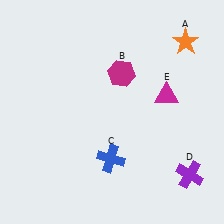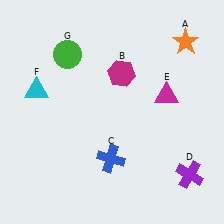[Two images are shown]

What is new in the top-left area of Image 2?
A green circle (G) was added in the top-left area of Image 2.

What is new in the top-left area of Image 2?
A cyan triangle (F) was added in the top-left area of Image 2.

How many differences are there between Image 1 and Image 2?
There are 2 differences between the two images.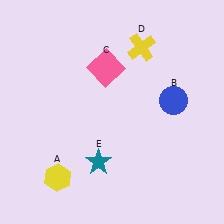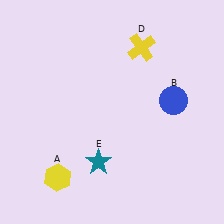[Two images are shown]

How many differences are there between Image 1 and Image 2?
There is 1 difference between the two images.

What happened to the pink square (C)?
The pink square (C) was removed in Image 2. It was in the top-left area of Image 1.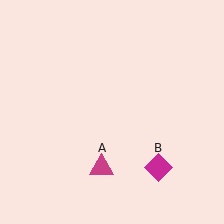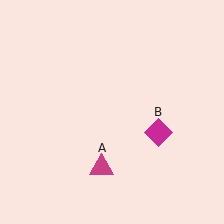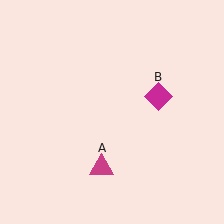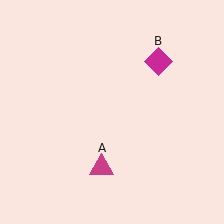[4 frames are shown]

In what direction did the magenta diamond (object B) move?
The magenta diamond (object B) moved up.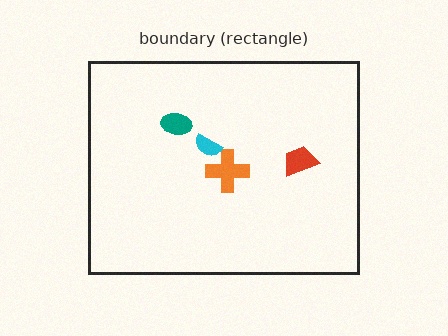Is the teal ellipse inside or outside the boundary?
Inside.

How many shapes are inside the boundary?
4 inside, 0 outside.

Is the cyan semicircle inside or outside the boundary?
Inside.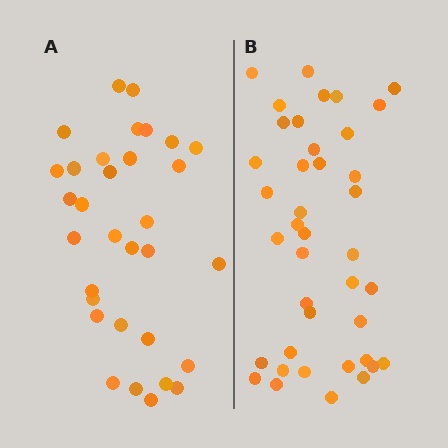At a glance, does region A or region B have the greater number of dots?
Region B (the right region) has more dots.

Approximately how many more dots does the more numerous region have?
Region B has roughly 8 or so more dots than region A.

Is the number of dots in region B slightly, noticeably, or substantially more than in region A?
Region B has noticeably more, but not dramatically so. The ratio is roughly 1.2 to 1.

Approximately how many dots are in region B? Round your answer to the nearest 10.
About 40 dots.